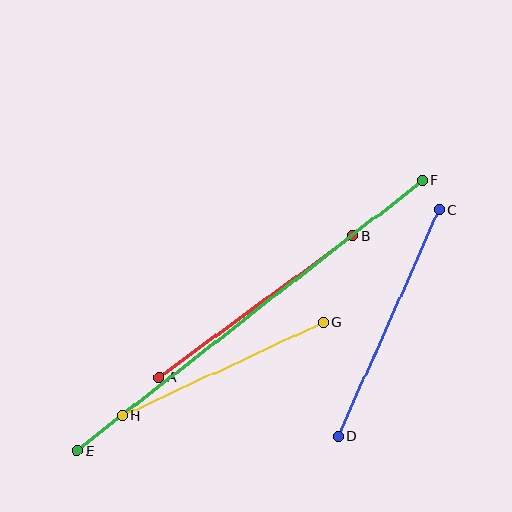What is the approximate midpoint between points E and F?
The midpoint is at approximately (250, 315) pixels.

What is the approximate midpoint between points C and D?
The midpoint is at approximately (388, 323) pixels.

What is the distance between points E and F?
The distance is approximately 438 pixels.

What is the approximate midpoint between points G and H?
The midpoint is at approximately (223, 369) pixels.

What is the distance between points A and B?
The distance is approximately 240 pixels.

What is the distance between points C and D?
The distance is approximately 248 pixels.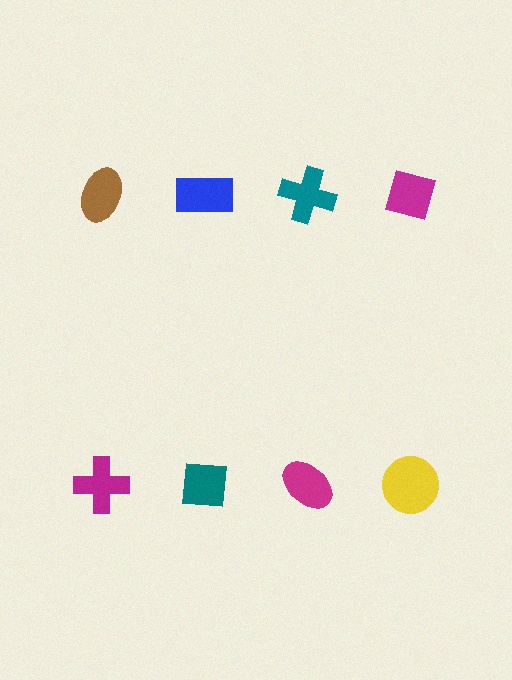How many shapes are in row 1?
4 shapes.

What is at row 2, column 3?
A magenta ellipse.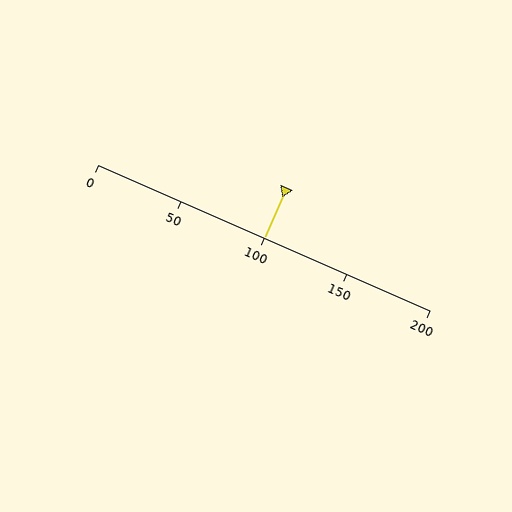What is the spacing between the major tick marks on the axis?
The major ticks are spaced 50 apart.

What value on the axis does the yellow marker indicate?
The marker indicates approximately 100.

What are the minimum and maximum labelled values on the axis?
The axis runs from 0 to 200.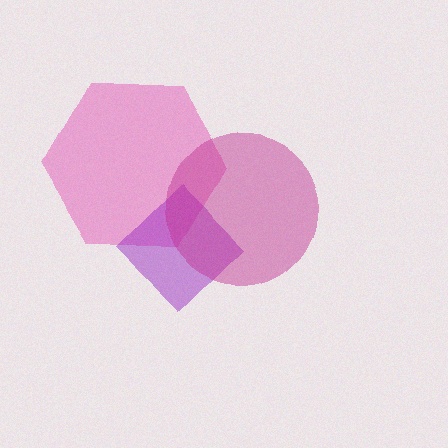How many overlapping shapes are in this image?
There are 3 overlapping shapes in the image.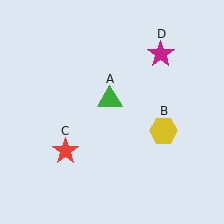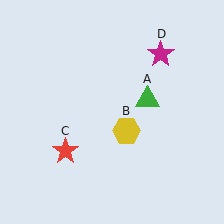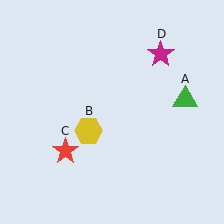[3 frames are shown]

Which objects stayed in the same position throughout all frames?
Red star (object C) and magenta star (object D) remained stationary.